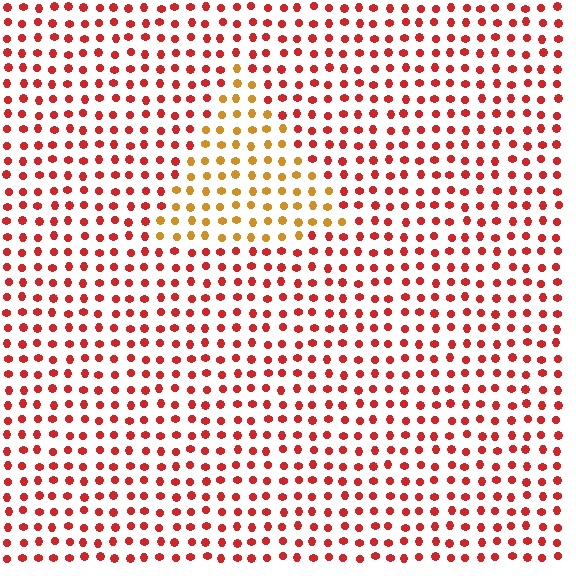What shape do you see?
I see a triangle.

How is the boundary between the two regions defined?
The boundary is defined purely by a slight shift in hue (about 40 degrees). Spacing, size, and orientation are identical on both sides.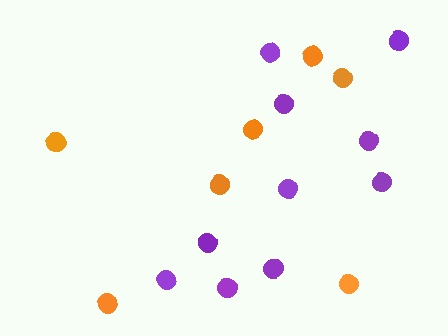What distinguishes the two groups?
There are 2 groups: one group of orange circles (7) and one group of purple circles (10).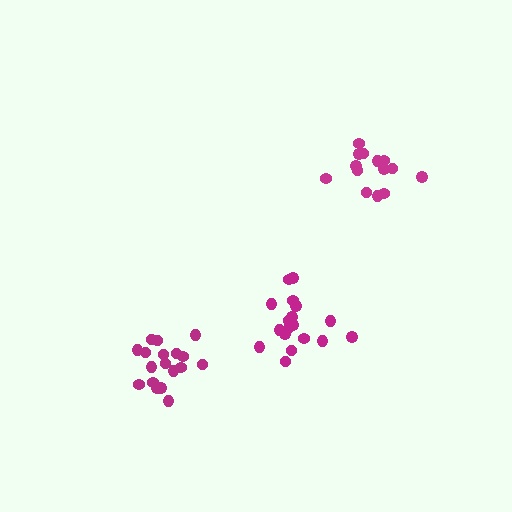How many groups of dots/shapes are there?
There are 3 groups.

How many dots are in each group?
Group 1: 18 dots, Group 2: 18 dots, Group 3: 15 dots (51 total).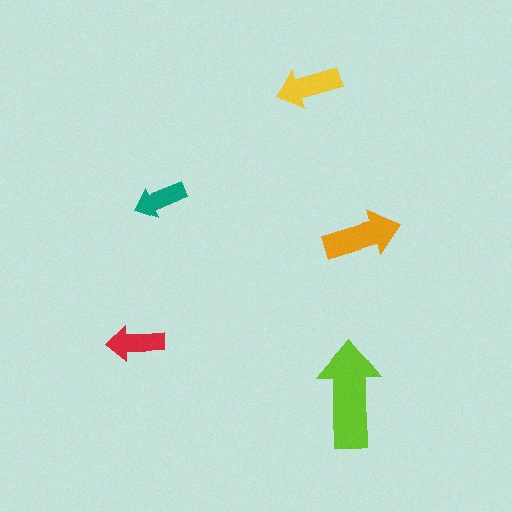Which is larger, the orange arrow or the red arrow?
The orange one.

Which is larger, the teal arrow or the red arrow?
The red one.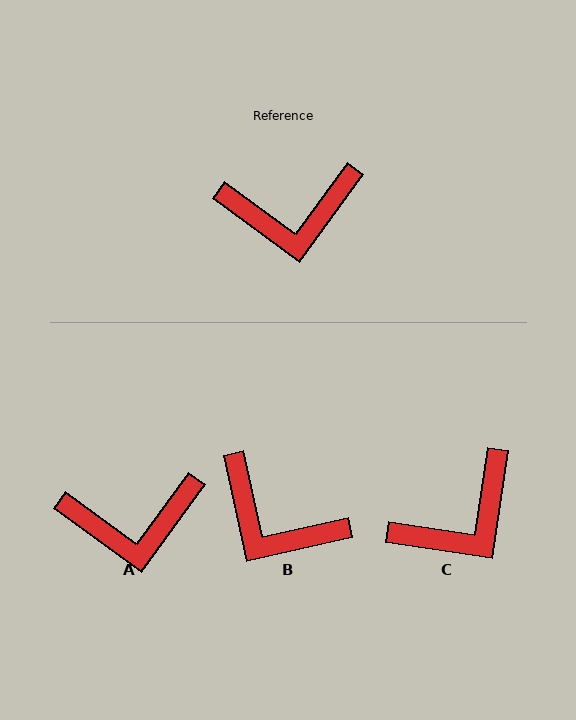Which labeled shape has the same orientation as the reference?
A.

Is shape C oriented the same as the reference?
No, it is off by about 28 degrees.